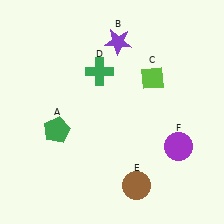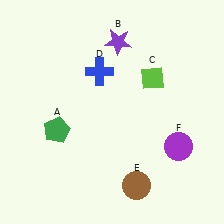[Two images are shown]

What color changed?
The cross (D) changed from green in Image 1 to blue in Image 2.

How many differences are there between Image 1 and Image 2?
There is 1 difference between the two images.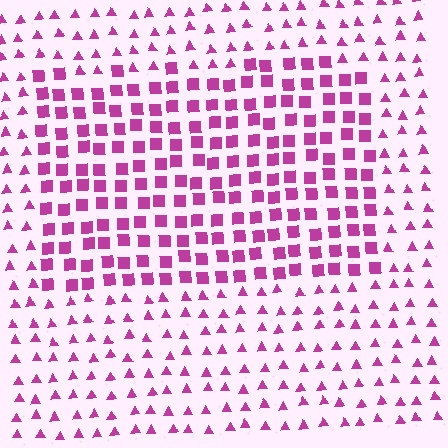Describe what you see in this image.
The image is filled with small magenta elements arranged in a uniform grid. A rectangle-shaped region contains squares, while the surrounding area contains triangles. The boundary is defined purely by the change in element shape.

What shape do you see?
I see a rectangle.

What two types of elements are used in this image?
The image uses squares inside the rectangle region and triangles outside it.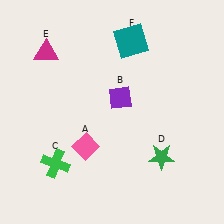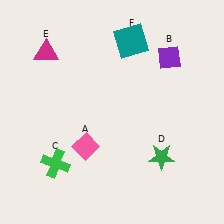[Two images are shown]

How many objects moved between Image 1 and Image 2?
1 object moved between the two images.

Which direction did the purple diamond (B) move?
The purple diamond (B) moved right.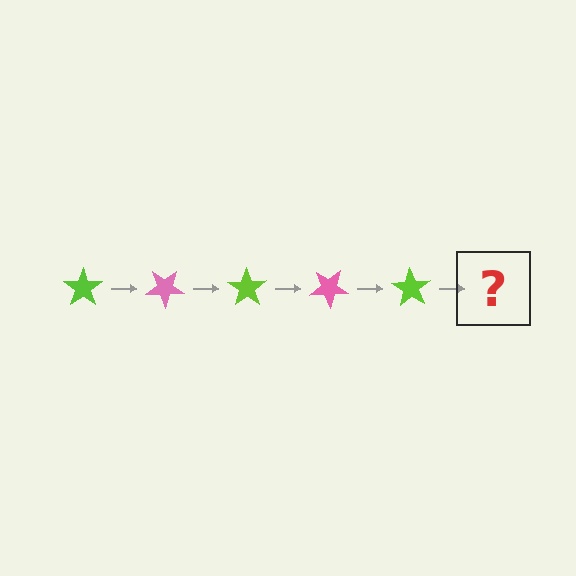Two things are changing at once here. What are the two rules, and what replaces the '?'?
The two rules are that it rotates 35 degrees each step and the color cycles through lime and pink. The '?' should be a pink star, rotated 175 degrees from the start.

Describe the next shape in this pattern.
It should be a pink star, rotated 175 degrees from the start.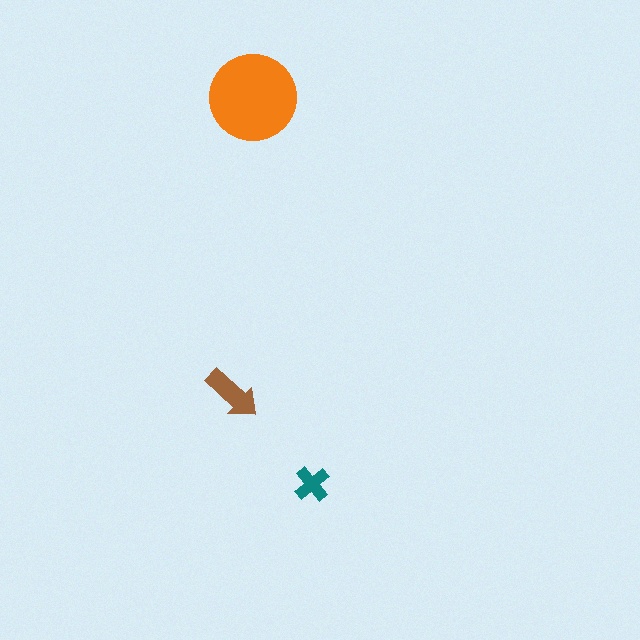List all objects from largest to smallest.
The orange circle, the brown arrow, the teal cross.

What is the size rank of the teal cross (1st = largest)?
3rd.